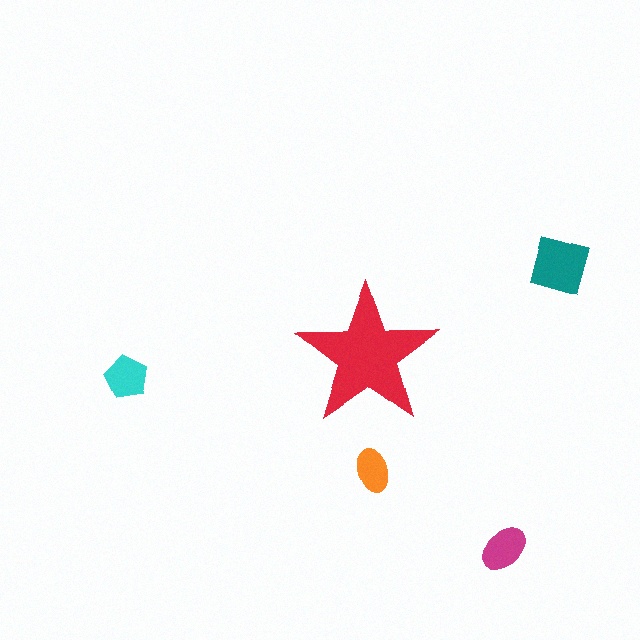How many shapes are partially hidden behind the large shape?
0 shapes are partially hidden.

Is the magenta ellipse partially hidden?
No, the magenta ellipse is fully visible.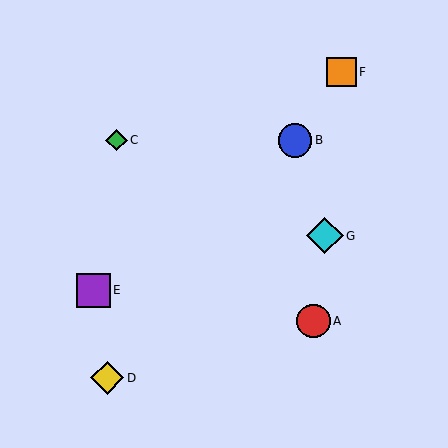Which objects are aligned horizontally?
Objects B, C are aligned horizontally.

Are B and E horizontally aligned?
No, B is at y≈140 and E is at y≈291.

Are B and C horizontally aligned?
Yes, both are at y≈140.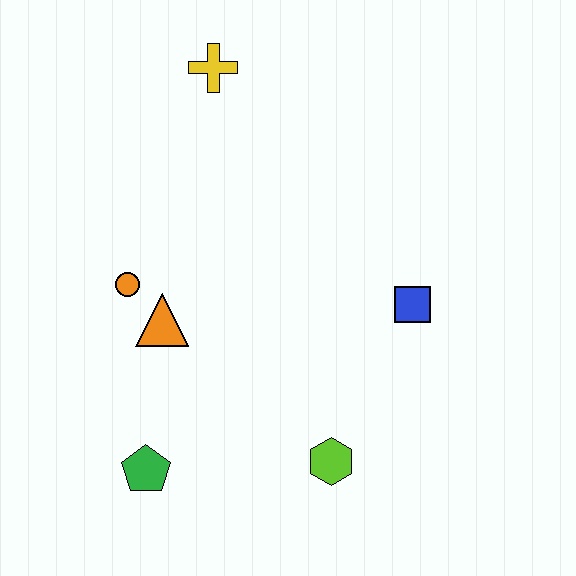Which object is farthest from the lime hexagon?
The yellow cross is farthest from the lime hexagon.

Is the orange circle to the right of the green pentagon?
No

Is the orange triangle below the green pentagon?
No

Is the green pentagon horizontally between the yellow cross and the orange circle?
Yes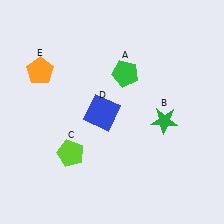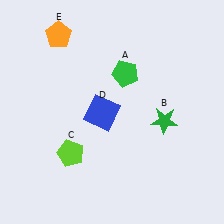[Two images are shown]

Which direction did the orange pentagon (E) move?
The orange pentagon (E) moved up.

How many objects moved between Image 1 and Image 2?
1 object moved between the two images.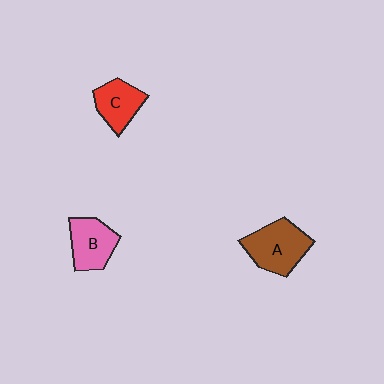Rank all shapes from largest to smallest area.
From largest to smallest: A (brown), B (pink), C (red).